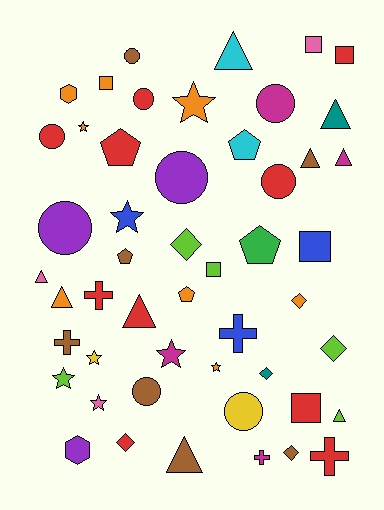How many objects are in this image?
There are 50 objects.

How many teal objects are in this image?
There are 2 teal objects.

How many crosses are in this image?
There are 5 crosses.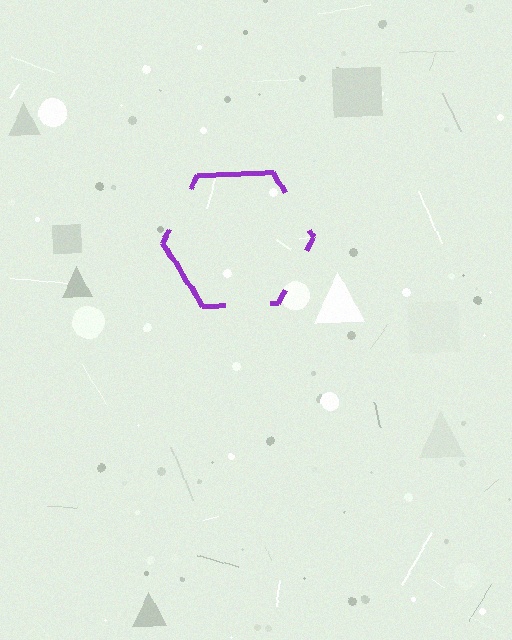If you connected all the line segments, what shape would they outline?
They would outline a hexagon.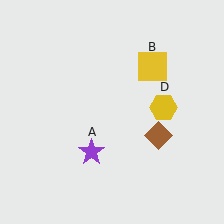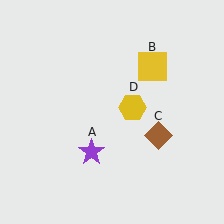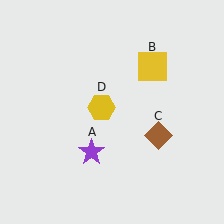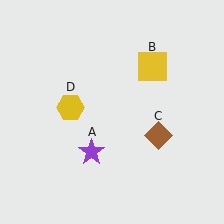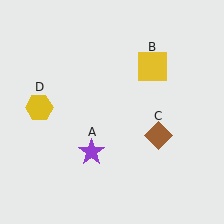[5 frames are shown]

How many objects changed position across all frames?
1 object changed position: yellow hexagon (object D).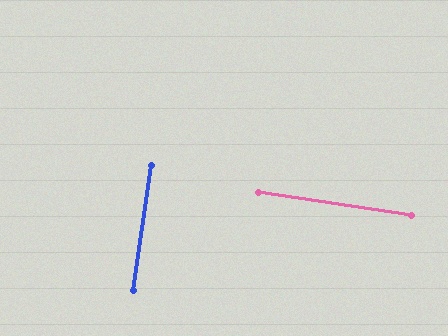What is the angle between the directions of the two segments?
Approximately 89 degrees.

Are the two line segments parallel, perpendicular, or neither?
Perpendicular — they meet at approximately 89°.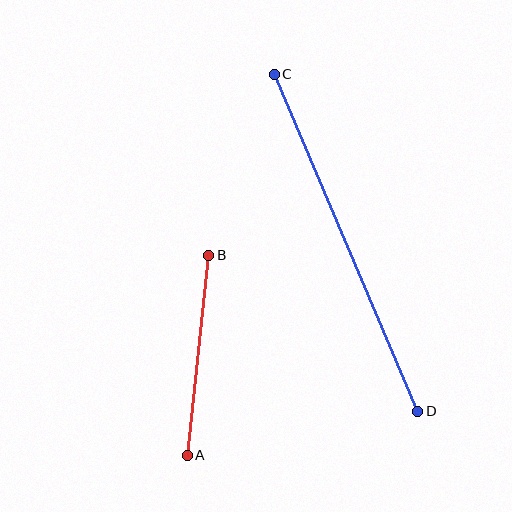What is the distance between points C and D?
The distance is approximately 366 pixels.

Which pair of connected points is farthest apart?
Points C and D are farthest apart.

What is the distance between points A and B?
The distance is approximately 201 pixels.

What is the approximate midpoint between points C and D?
The midpoint is at approximately (346, 243) pixels.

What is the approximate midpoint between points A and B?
The midpoint is at approximately (198, 355) pixels.